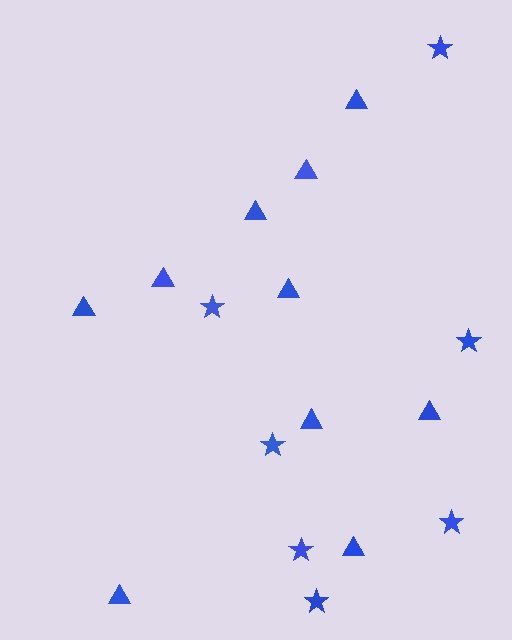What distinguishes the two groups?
There are 2 groups: one group of stars (7) and one group of triangles (10).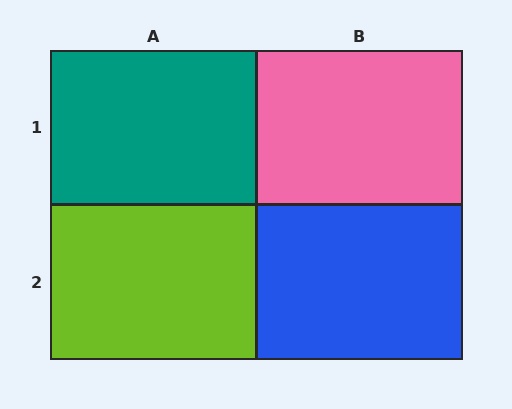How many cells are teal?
1 cell is teal.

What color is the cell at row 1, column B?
Pink.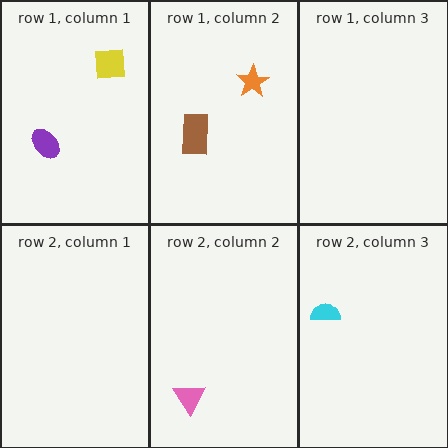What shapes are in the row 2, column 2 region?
The pink triangle.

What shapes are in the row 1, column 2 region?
The orange star, the brown rectangle.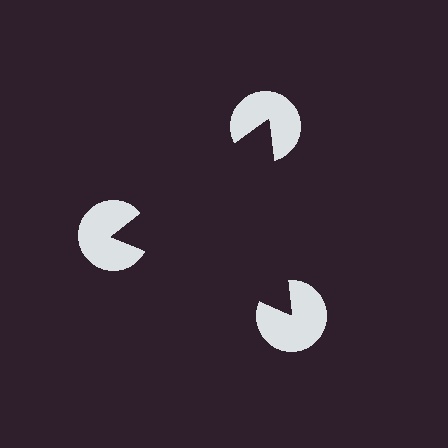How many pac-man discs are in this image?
There are 3 — one at each vertex of the illusory triangle.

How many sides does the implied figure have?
3 sides.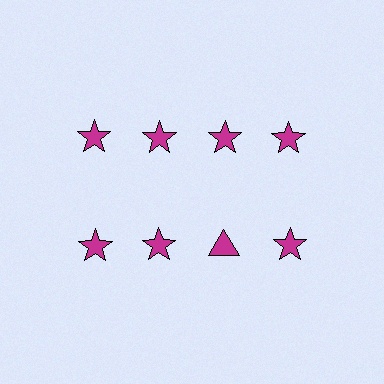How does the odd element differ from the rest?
It has a different shape: triangle instead of star.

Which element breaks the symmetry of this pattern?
The magenta triangle in the second row, center column breaks the symmetry. All other shapes are magenta stars.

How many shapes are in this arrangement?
There are 8 shapes arranged in a grid pattern.